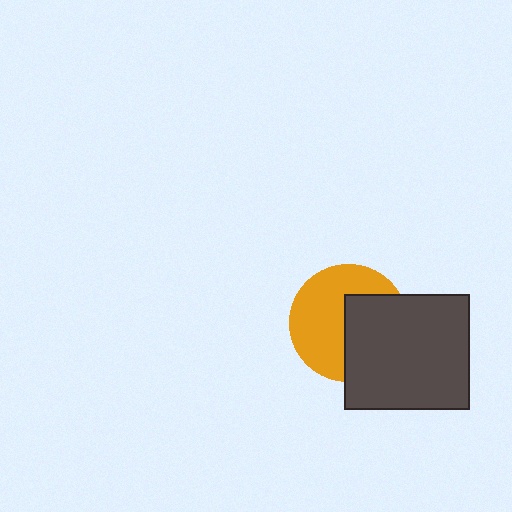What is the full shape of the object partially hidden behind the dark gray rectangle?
The partially hidden object is an orange circle.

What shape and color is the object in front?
The object in front is a dark gray rectangle.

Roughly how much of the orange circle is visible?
About half of it is visible (roughly 56%).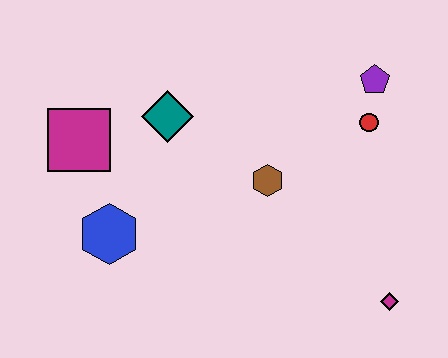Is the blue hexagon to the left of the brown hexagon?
Yes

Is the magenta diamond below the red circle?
Yes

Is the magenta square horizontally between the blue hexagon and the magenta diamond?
No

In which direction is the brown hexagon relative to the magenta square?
The brown hexagon is to the right of the magenta square.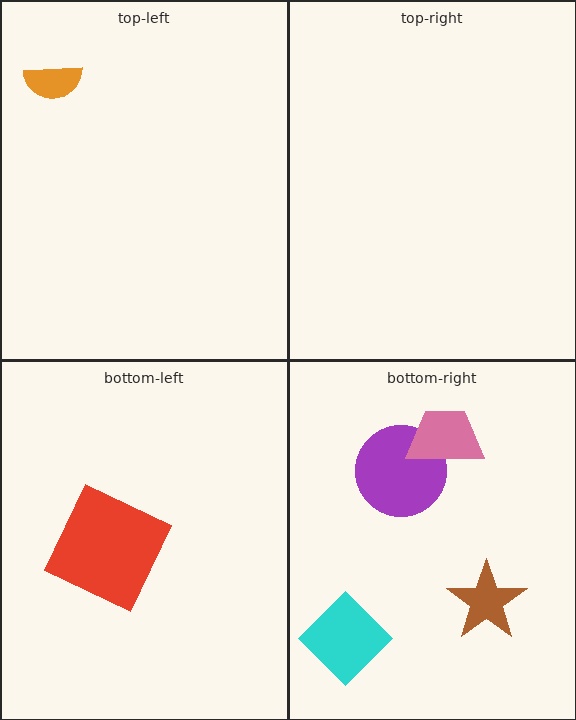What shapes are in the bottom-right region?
The cyan diamond, the purple circle, the pink trapezoid, the brown star.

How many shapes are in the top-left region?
1.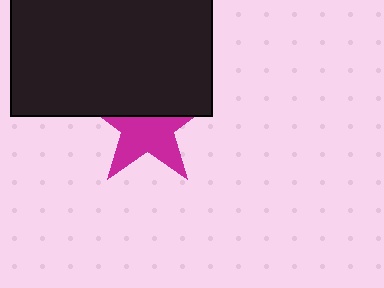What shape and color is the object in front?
The object in front is a black rectangle.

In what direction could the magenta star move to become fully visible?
The magenta star could move down. That would shift it out from behind the black rectangle entirely.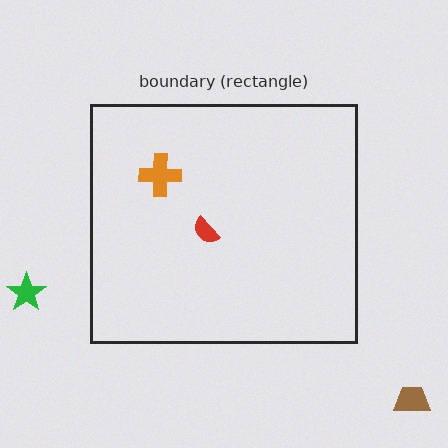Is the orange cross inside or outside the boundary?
Inside.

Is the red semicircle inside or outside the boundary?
Inside.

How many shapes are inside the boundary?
2 inside, 2 outside.